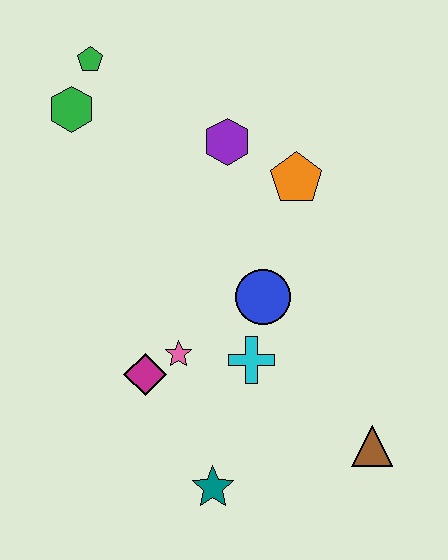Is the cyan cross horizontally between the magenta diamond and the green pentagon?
No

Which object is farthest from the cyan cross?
The green pentagon is farthest from the cyan cross.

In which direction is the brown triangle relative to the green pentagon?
The brown triangle is below the green pentagon.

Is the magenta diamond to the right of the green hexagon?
Yes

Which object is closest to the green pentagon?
The green hexagon is closest to the green pentagon.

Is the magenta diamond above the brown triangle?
Yes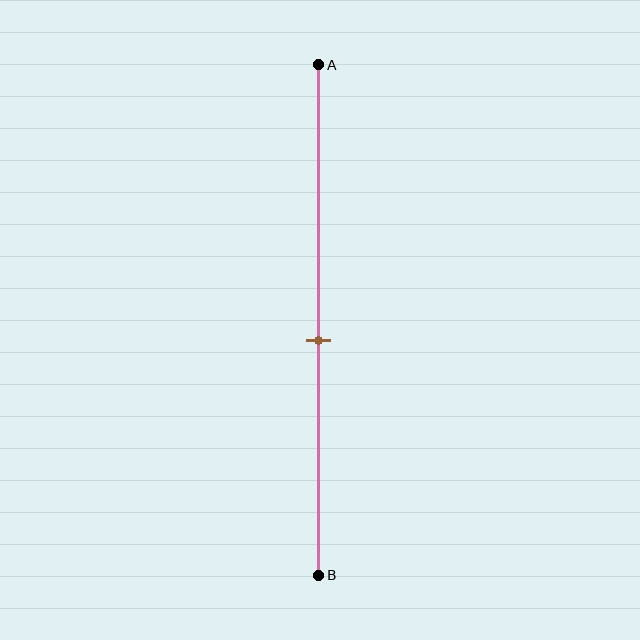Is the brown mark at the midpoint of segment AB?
No, the mark is at about 55% from A, not at the 50% midpoint.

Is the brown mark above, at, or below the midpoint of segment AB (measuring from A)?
The brown mark is below the midpoint of segment AB.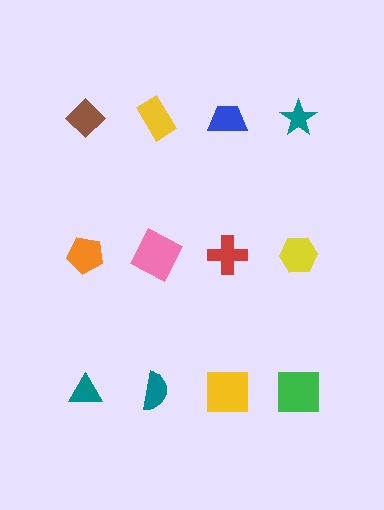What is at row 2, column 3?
A red cross.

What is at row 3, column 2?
A teal semicircle.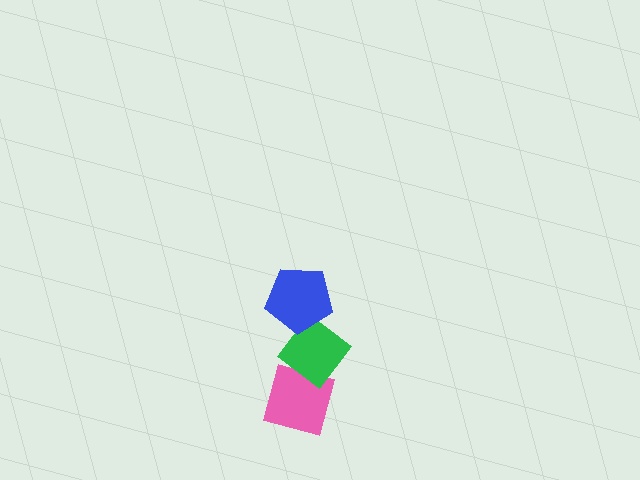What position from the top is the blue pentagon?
The blue pentagon is 1st from the top.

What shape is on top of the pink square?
The green diamond is on top of the pink square.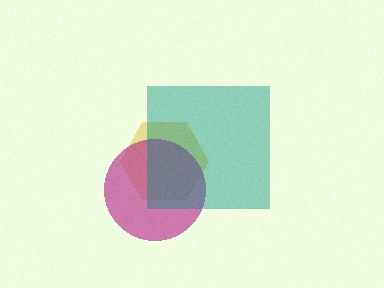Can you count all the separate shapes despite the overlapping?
Yes, there are 3 separate shapes.